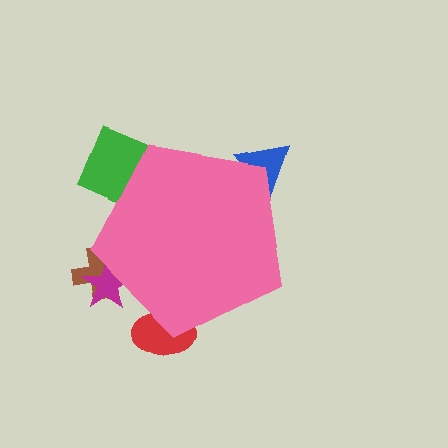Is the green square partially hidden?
Yes, the green square is partially hidden behind the pink pentagon.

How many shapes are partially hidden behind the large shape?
5 shapes are partially hidden.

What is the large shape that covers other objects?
A pink pentagon.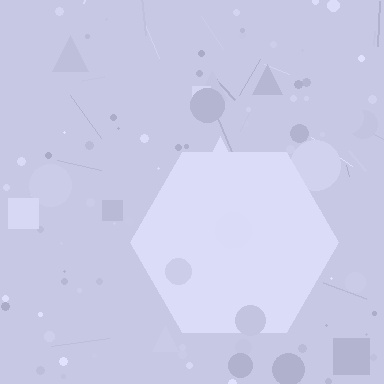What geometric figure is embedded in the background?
A hexagon is embedded in the background.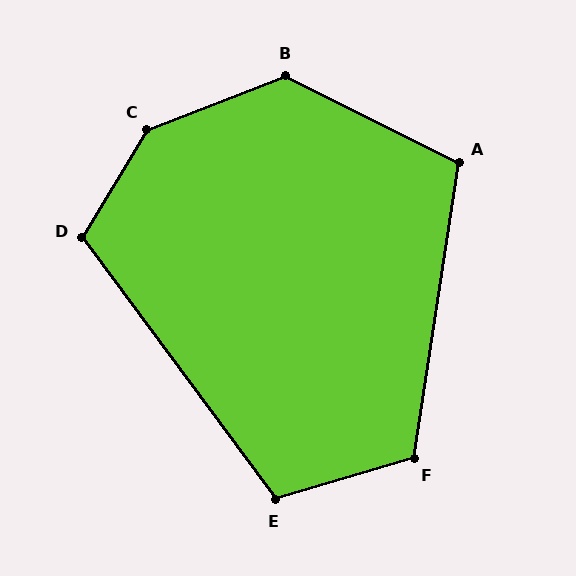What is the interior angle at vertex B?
Approximately 132 degrees (obtuse).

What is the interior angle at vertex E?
Approximately 110 degrees (obtuse).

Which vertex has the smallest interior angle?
A, at approximately 108 degrees.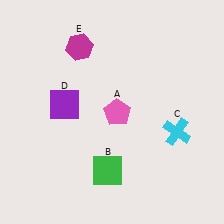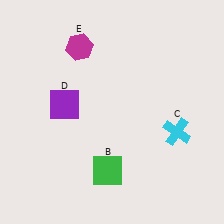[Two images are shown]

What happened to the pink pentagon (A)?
The pink pentagon (A) was removed in Image 2. It was in the bottom-right area of Image 1.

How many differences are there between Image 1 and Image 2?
There is 1 difference between the two images.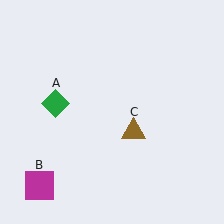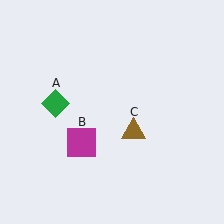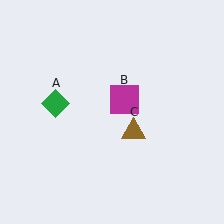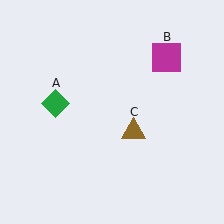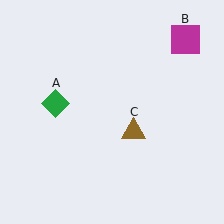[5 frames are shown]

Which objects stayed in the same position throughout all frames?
Green diamond (object A) and brown triangle (object C) remained stationary.